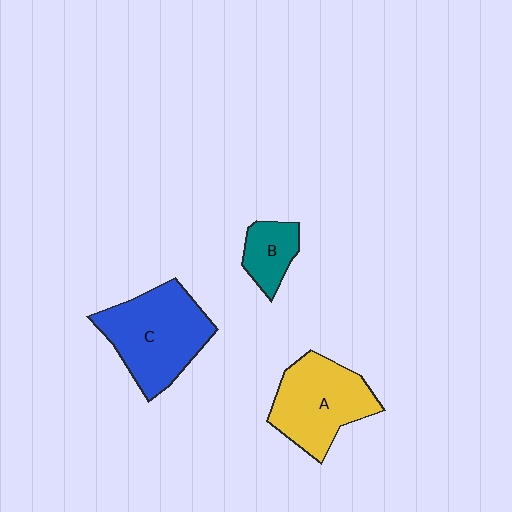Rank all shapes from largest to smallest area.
From largest to smallest: C (blue), A (yellow), B (teal).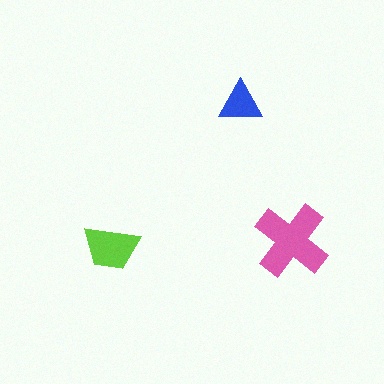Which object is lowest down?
The lime trapezoid is bottommost.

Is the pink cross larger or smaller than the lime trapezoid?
Larger.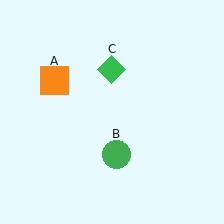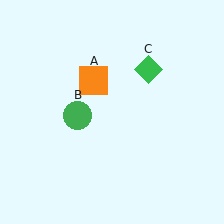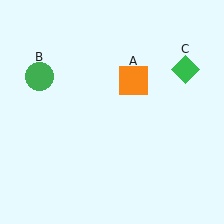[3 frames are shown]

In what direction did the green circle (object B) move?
The green circle (object B) moved up and to the left.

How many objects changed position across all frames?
3 objects changed position: orange square (object A), green circle (object B), green diamond (object C).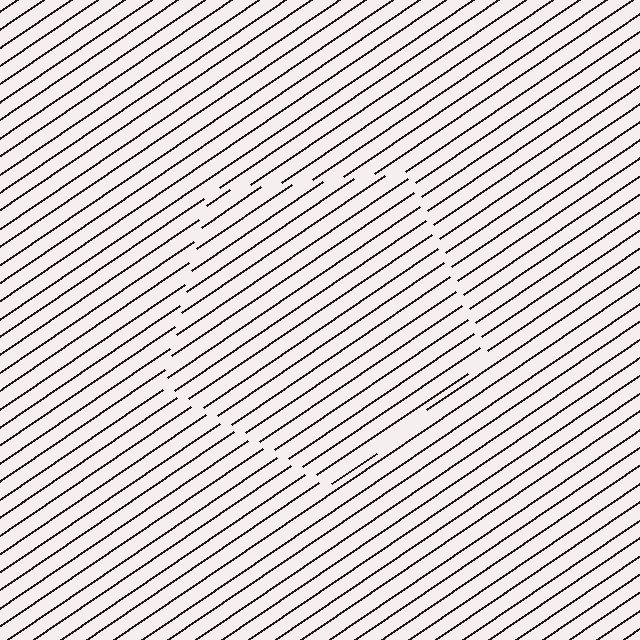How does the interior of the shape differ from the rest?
The interior of the shape contains the same grating, shifted by half a period — the contour is defined by the phase discontinuity where line-ends from the inner and outer gratings abut.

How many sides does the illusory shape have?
5 sides — the line-ends trace a pentagon.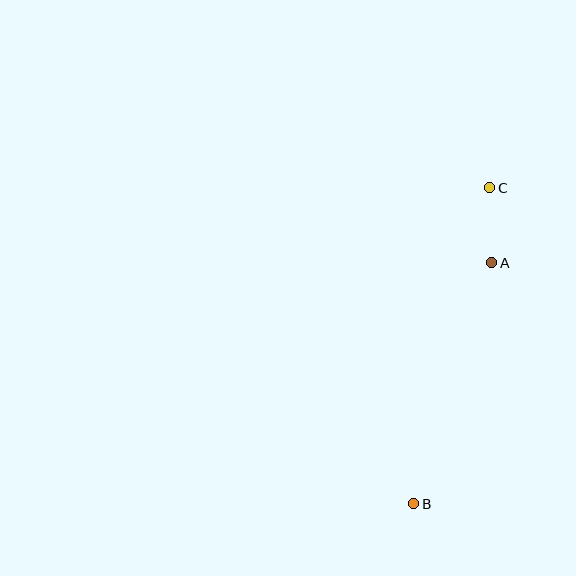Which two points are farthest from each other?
Points B and C are farthest from each other.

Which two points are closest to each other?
Points A and C are closest to each other.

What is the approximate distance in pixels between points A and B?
The distance between A and B is approximately 254 pixels.